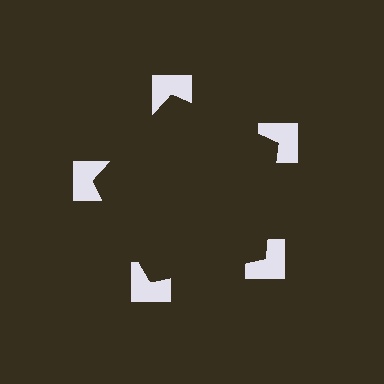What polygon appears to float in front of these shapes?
An illusory pentagon — its edges are inferred from the aligned wedge cuts in the notched squares, not physically drawn.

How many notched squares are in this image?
There are 5 — one at each vertex of the illusory pentagon.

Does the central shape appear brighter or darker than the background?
It typically appears slightly darker than the background, even though no actual brightness change is drawn.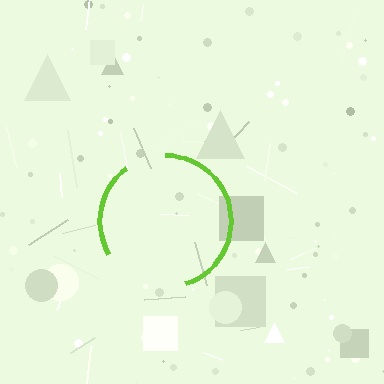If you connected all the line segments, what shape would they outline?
They would outline a circle.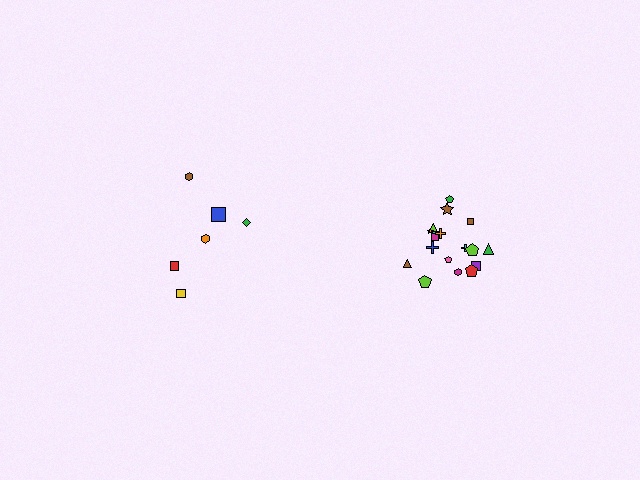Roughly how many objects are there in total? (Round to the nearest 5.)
Roughly 25 objects in total.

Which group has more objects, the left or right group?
The right group.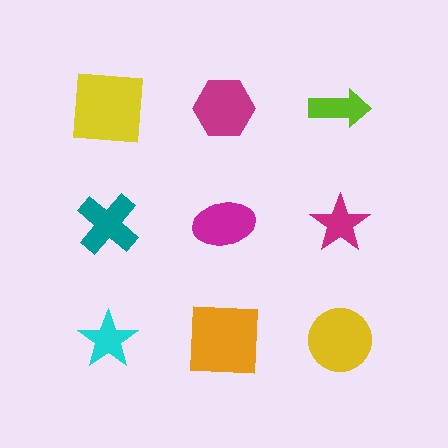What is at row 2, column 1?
A teal cross.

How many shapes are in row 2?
3 shapes.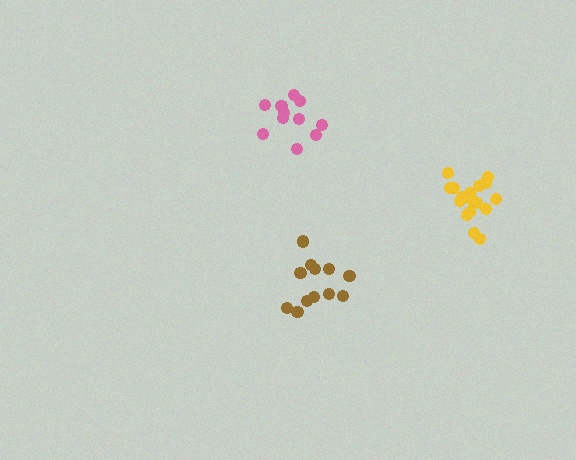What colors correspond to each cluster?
The clusters are colored: pink, brown, yellow.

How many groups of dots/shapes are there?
There are 3 groups.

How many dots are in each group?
Group 1: 11 dots, Group 2: 12 dots, Group 3: 17 dots (40 total).